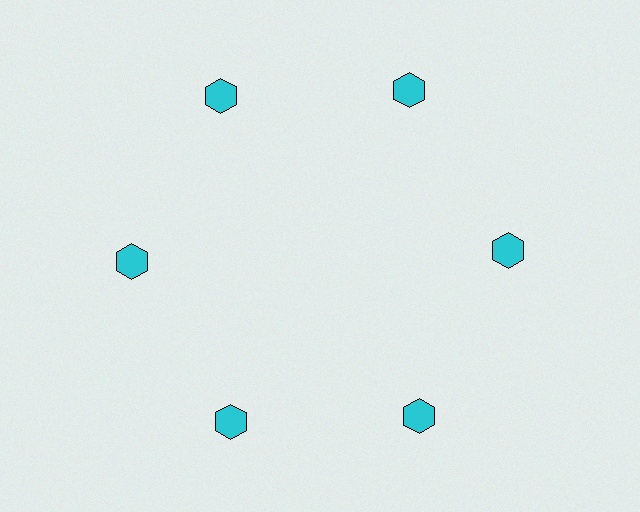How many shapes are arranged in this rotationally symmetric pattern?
There are 6 shapes, arranged in 6 groups of 1.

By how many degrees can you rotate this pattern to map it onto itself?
The pattern maps onto itself every 60 degrees of rotation.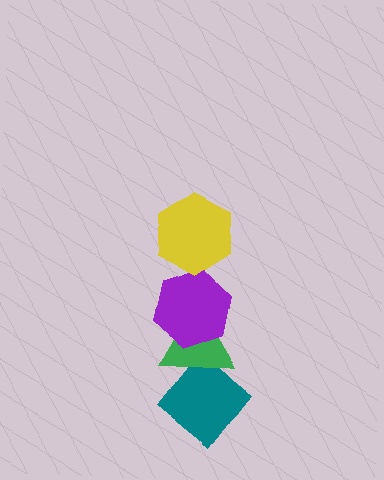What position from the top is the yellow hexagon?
The yellow hexagon is 1st from the top.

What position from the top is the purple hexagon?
The purple hexagon is 2nd from the top.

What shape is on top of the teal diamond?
The green triangle is on top of the teal diamond.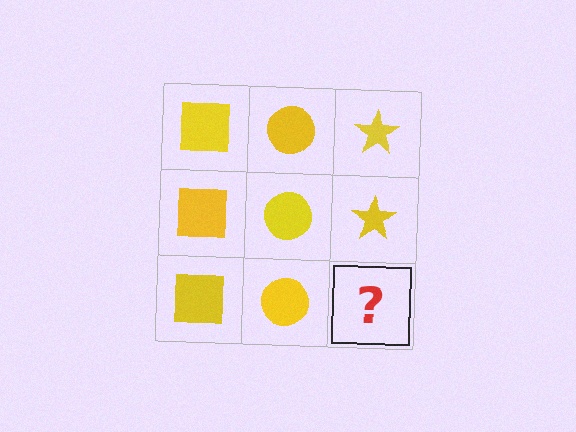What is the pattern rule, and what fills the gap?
The rule is that each column has a consistent shape. The gap should be filled with a yellow star.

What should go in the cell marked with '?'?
The missing cell should contain a yellow star.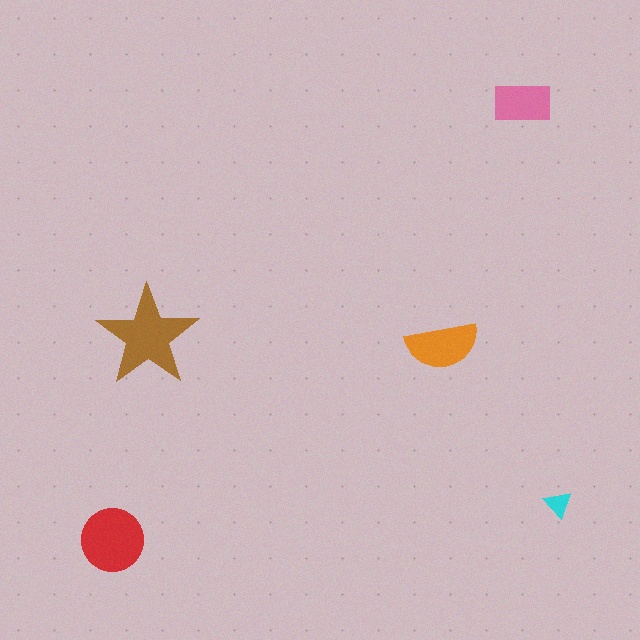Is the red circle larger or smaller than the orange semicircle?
Larger.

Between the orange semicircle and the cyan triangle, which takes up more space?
The orange semicircle.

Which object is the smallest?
The cyan triangle.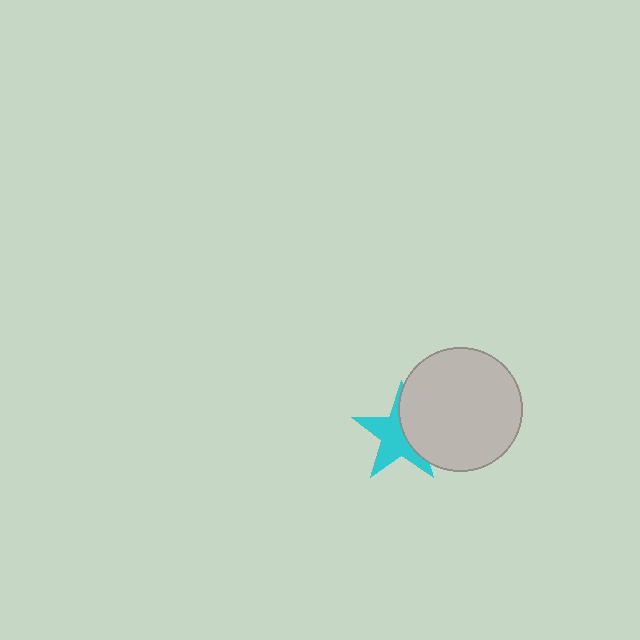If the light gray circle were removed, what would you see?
You would see the complete cyan star.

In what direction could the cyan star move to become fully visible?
The cyan star could move left. That would shift it out from behind the light gray circle entirely.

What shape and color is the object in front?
The object in front is a light gray circle.